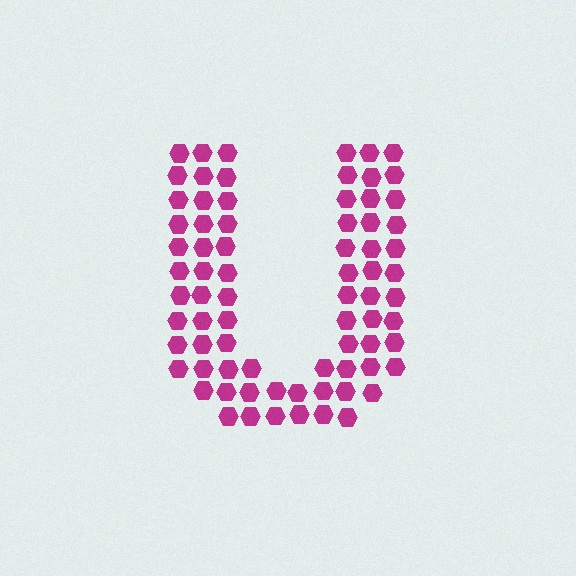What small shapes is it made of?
It is made of small hexagons.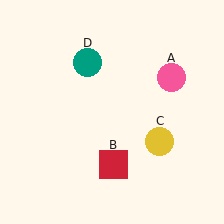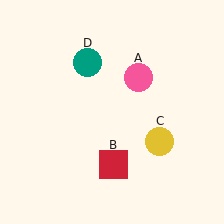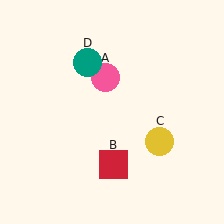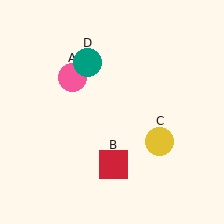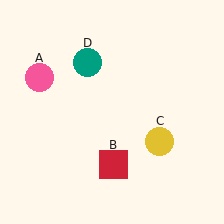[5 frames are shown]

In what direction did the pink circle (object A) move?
The pink circle (object A) moved left.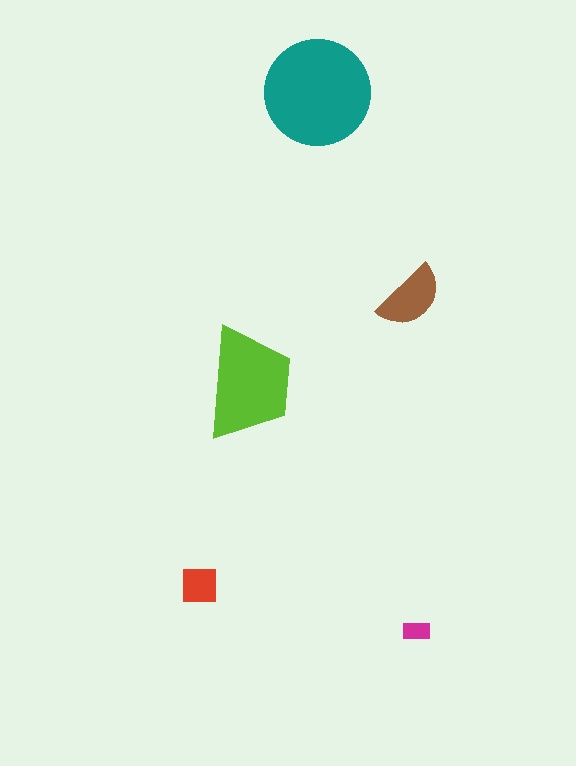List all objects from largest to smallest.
The teal circle, the lime trapezoid, the brown semicircle, the red square, the magenta rectangle.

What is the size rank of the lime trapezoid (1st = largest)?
2nd.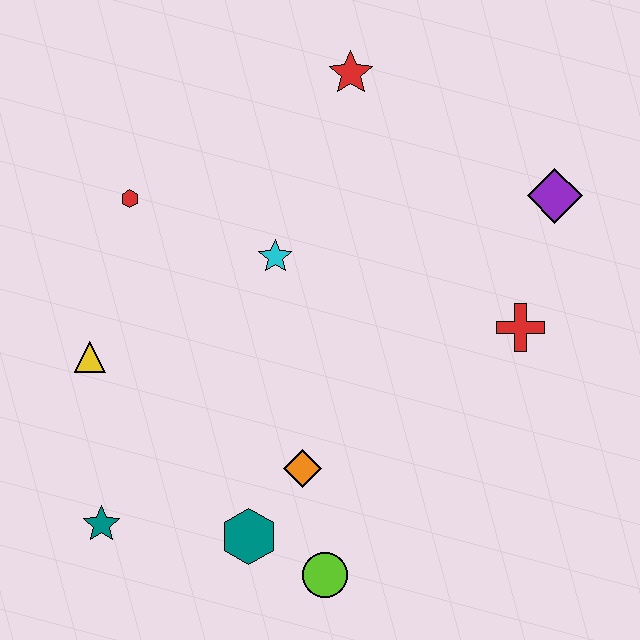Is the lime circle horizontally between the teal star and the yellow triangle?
No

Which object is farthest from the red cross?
The teal star is farthest from the red cross.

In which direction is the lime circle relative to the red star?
The lime circle is below the red star.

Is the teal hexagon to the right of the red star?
No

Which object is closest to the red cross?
The purple diamond is closest to the red cross.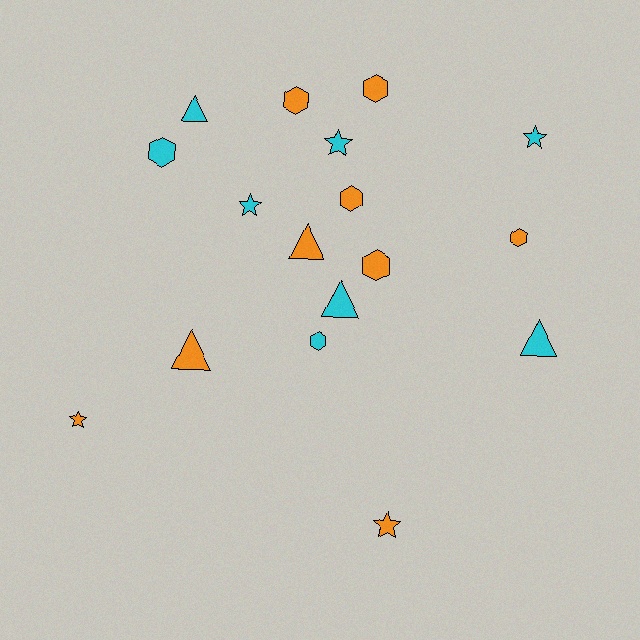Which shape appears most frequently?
Hexagon, with 7 objects.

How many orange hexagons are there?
There are 5 orange hexagons.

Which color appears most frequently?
Orange, with 9 objects.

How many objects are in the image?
There are 17 objects.